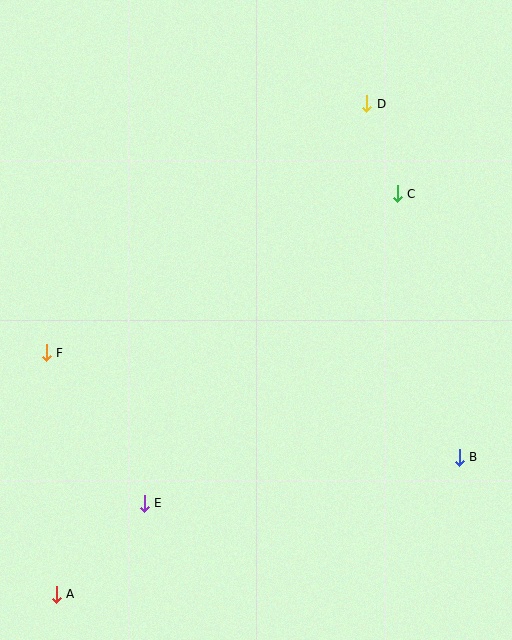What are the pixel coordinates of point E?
Point E is at (144, 503).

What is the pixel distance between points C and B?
The distance between C and B is 271 pixels.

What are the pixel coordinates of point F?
Point F is at (46, 353).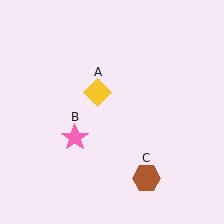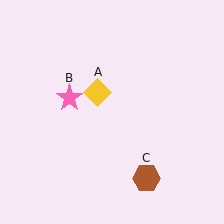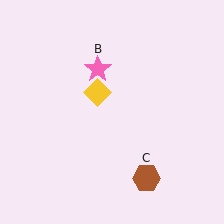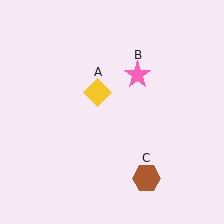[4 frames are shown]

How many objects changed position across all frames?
1 object changed position: pink star (object B).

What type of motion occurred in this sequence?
The pink star (object B) rotated clockwise around the center of the scene.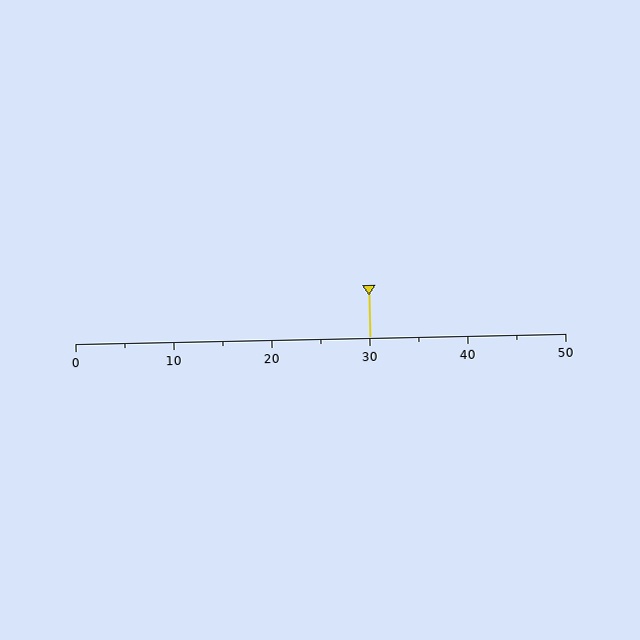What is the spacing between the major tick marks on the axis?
The major ticks are spaced 10 apart.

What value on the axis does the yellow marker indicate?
The marker indicates approximately 30.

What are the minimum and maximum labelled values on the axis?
The axis runs from 0 to 50.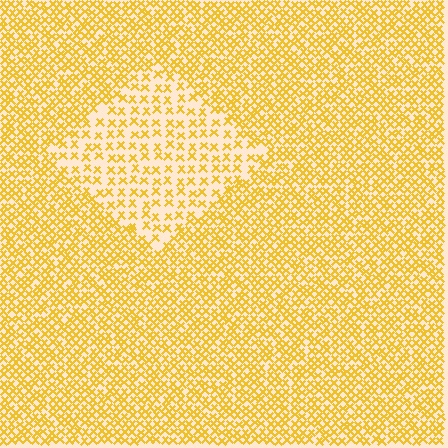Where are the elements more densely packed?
The elements are more densely packed outside the diamond boundary.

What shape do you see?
I see a diamond.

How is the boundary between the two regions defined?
The boundary is defined by a change in element density (approximately 2.1x ratio). All elements are the same color, size, and shape.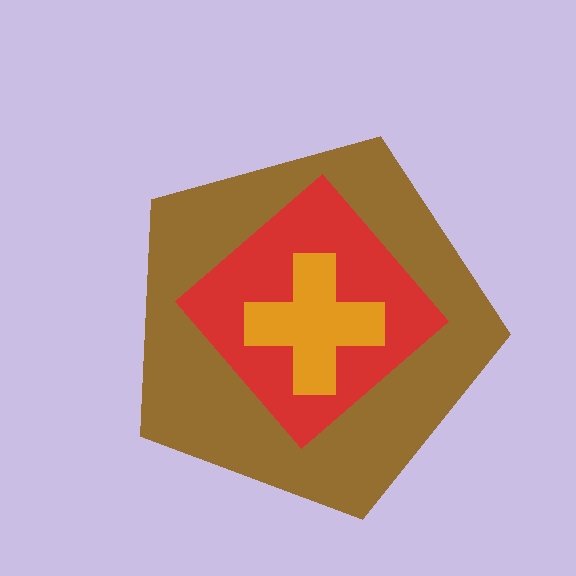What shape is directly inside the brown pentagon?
The red diamond.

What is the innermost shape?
The orange cross.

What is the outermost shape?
The brown pentagon.